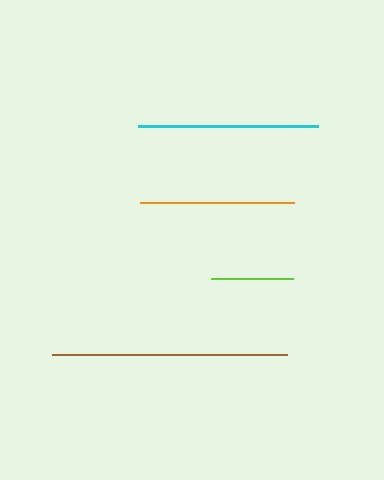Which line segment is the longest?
The brown line is the longest at approximately 235 pixels.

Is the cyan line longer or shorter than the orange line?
The cyan line is longer than the orange line.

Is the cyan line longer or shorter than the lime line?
The cyan line is longer than the lime line.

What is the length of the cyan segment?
The cyan segment is approximately 180 pixels long.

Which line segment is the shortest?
The lime line is the shortest at approximately 82 pixels.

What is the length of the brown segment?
The brown segment is approximately 235 pixels long.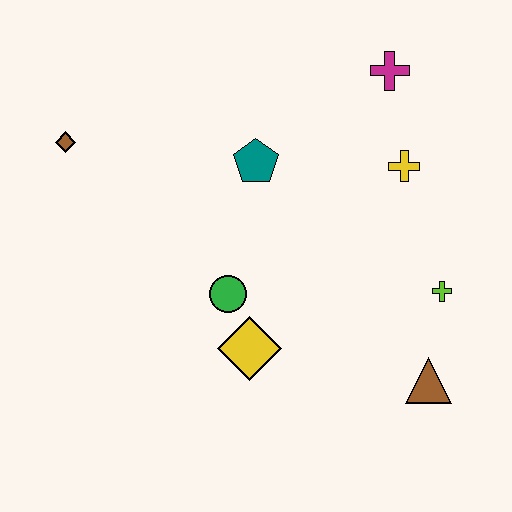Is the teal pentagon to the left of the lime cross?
Yes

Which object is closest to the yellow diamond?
The green circle is closest to the yellow diamond.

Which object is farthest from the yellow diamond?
The magenta cross is farthest from the yellow diamond.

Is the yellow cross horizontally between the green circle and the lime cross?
Yes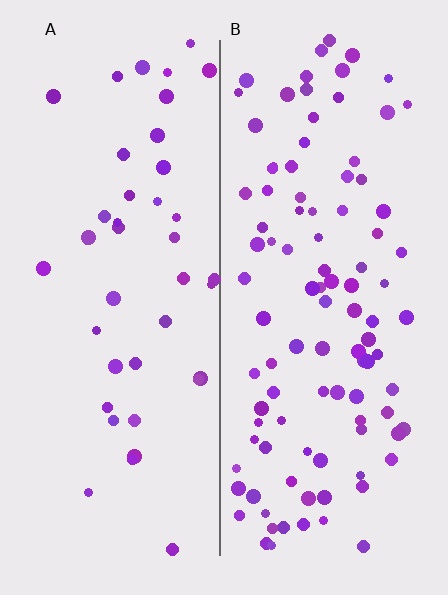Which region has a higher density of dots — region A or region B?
B (the right).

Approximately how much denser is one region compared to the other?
Approximately 2.4× — region B over region A.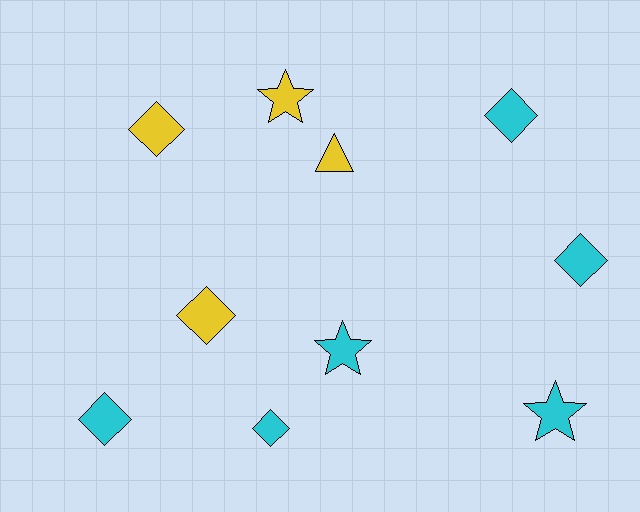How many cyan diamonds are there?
There are 4 cyan diamonds.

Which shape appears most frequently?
Diamond, with 6 objects.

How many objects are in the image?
There are 10 objects.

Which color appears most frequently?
Cyan, with 6 objects.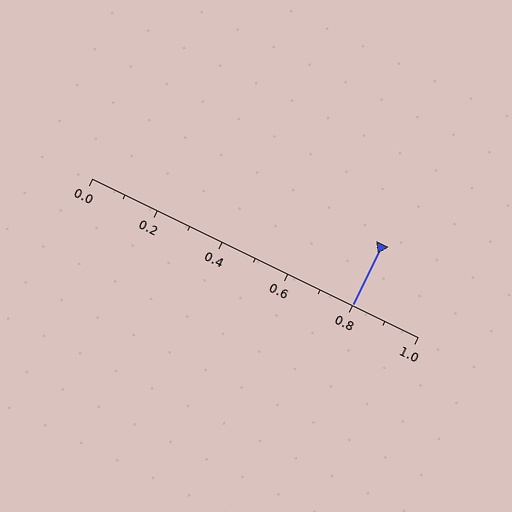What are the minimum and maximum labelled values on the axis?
The axis runs from 0.0 to 1.0.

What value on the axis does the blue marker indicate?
The marker indicates approximately 0.8.